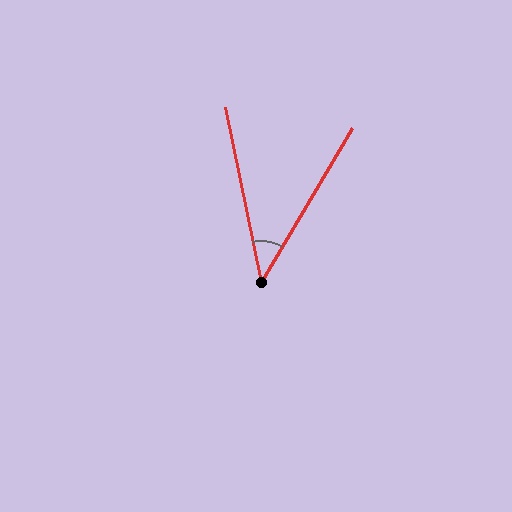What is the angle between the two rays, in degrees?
Approximately 42 degrees.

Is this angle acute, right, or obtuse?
It is acute.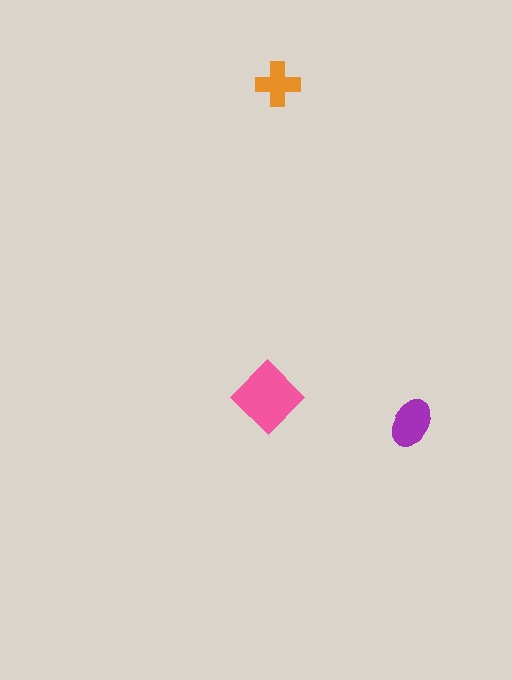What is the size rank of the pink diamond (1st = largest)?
1st.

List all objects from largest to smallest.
The pink diamond, the purple ellipse, the orange cross.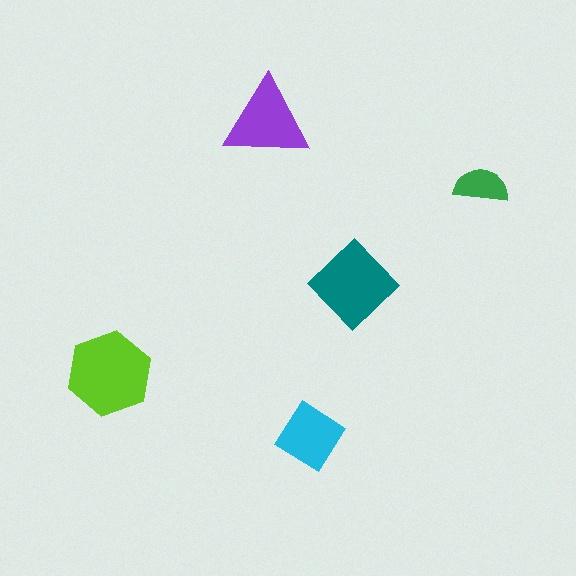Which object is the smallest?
The green semicircle.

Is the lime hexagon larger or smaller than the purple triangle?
Larger.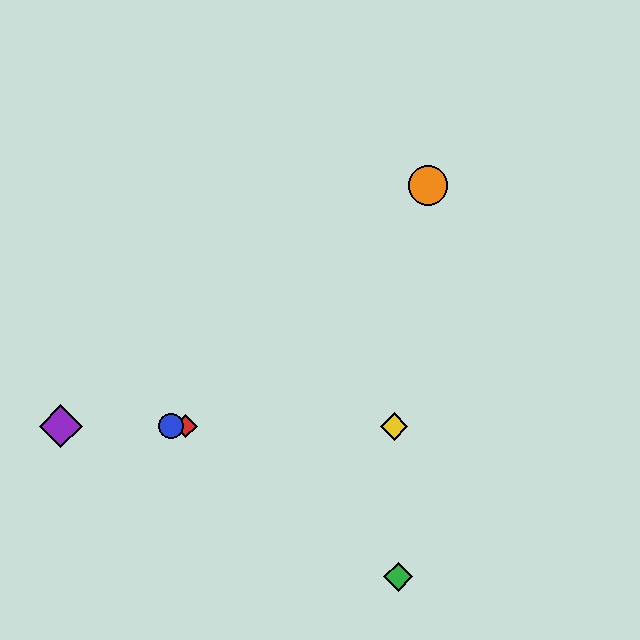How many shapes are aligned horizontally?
4 shapes (the red diamond, the blue circle, the yellow diamond, the purple diamond) are aligned horizontally.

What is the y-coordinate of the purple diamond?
The purple diamond is at y≈426.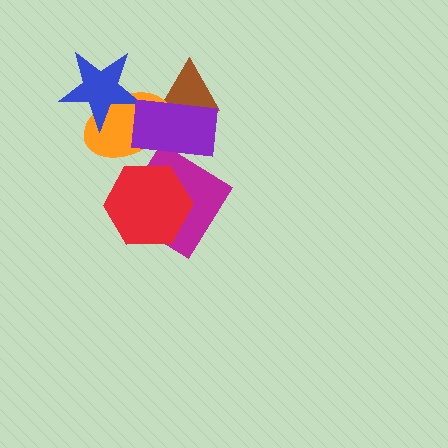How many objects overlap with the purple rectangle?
3 objects overlap with the purple rectangle.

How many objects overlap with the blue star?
1 object overlaps with the blue star.